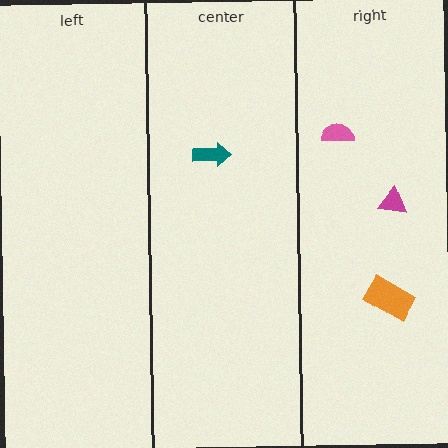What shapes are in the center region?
The teal arrow.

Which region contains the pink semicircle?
The right region.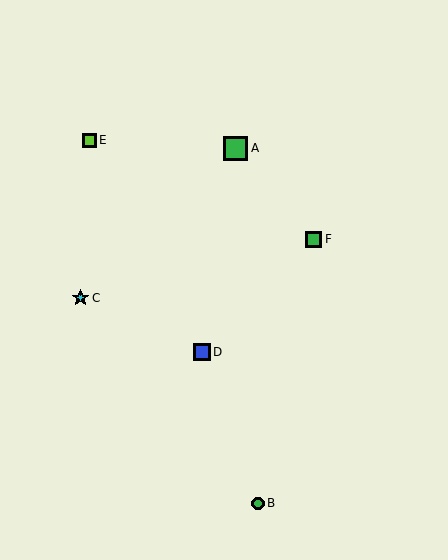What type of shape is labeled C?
Shape C is a cyan star.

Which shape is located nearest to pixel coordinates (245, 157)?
The green square (labeled A) at (236, 148) is nearest to that location.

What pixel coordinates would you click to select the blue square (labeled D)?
Click at (202, 352) to select the blue square D.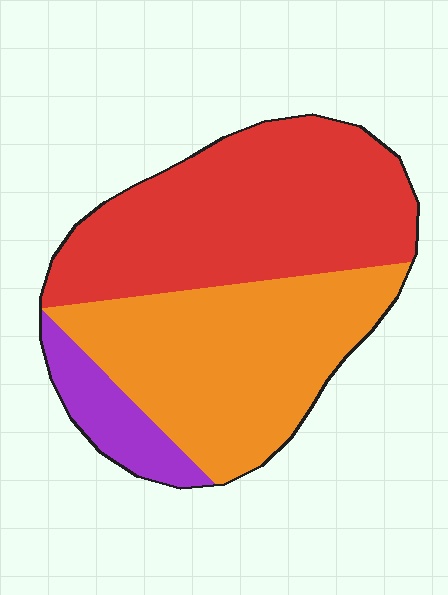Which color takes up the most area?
Red, at roughly 45%.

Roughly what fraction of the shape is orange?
Orange covers 42% of the shape.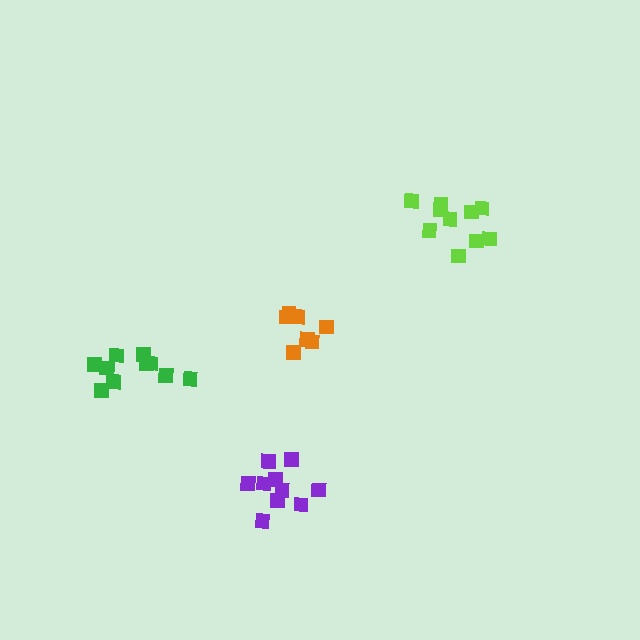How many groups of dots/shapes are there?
There are 4 groups.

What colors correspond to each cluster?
The clusters are colored: orange, green, lime, purple.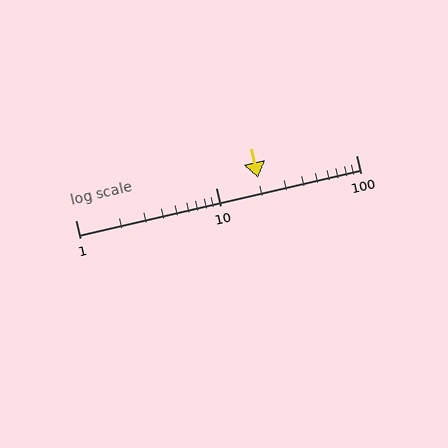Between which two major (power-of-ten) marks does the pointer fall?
The pointer is between 10 and 100.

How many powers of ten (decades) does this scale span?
The scale spans 2 decades, from 1 to 100.